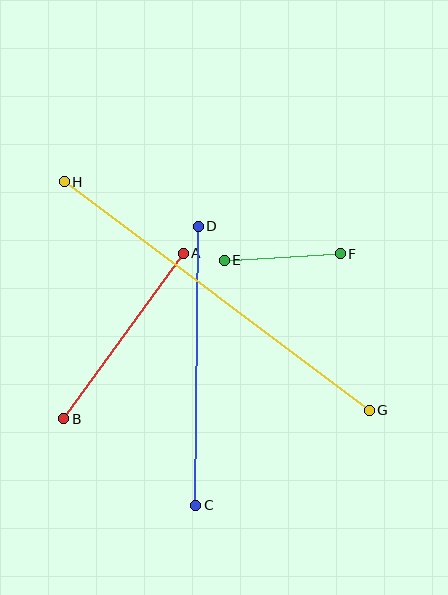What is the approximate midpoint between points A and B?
The midpoint is at approximately (124, 336) pixels.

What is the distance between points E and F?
The distance is approximately 116 pixels.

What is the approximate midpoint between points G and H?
The midpoint is at approximately (217, 296) pixels.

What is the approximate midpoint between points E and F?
The midpoint is at approximately (282, 257) pixels.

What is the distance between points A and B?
The distance is approximately 204 pixels.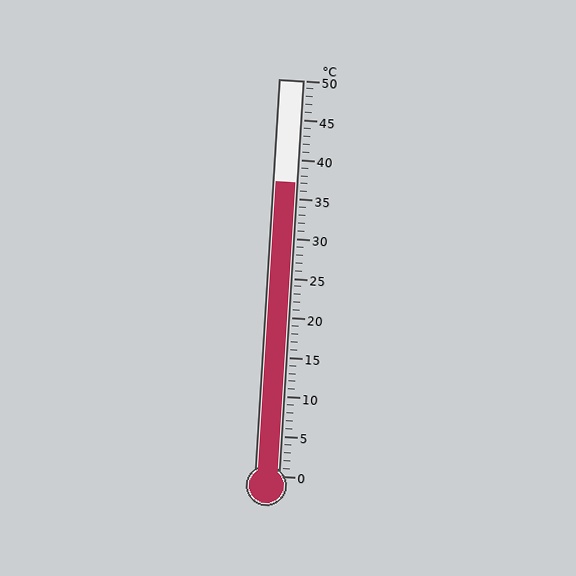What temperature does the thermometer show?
The thermometer shows approximately 37°C.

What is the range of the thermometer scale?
The thermometer scale ranges from 0°C to 50°C.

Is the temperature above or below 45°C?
The temperature is below 45°C.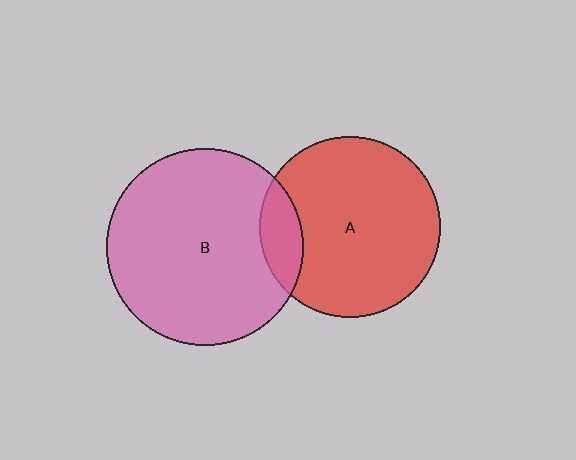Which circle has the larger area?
Circle B (pink).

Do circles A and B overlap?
Yes.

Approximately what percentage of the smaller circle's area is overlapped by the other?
Approximately 15%.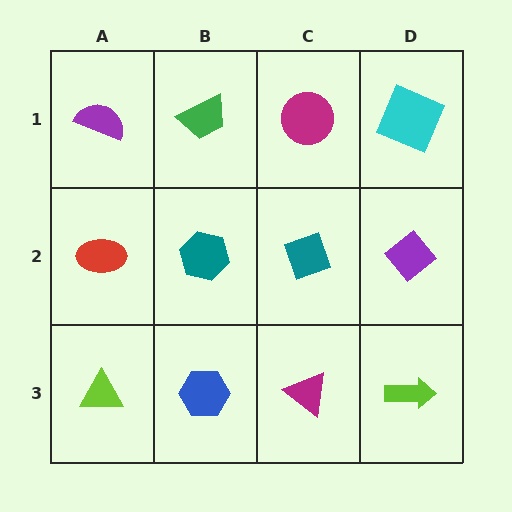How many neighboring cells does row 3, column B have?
3.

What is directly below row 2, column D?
A lime arrow.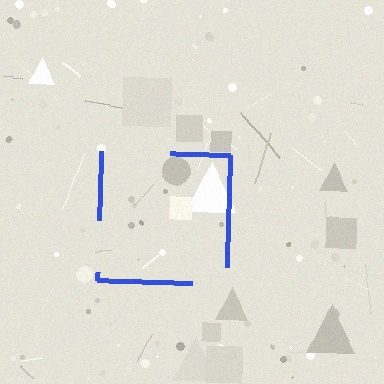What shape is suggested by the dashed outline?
The dashed outline suggests a square.